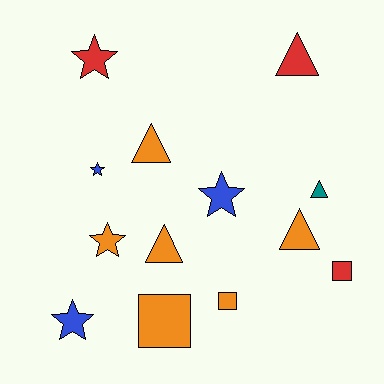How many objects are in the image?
There are 13 objects.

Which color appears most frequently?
Orange, with 6 objects.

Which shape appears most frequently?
Star, with 5 objects.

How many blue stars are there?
There are 3 blue stars.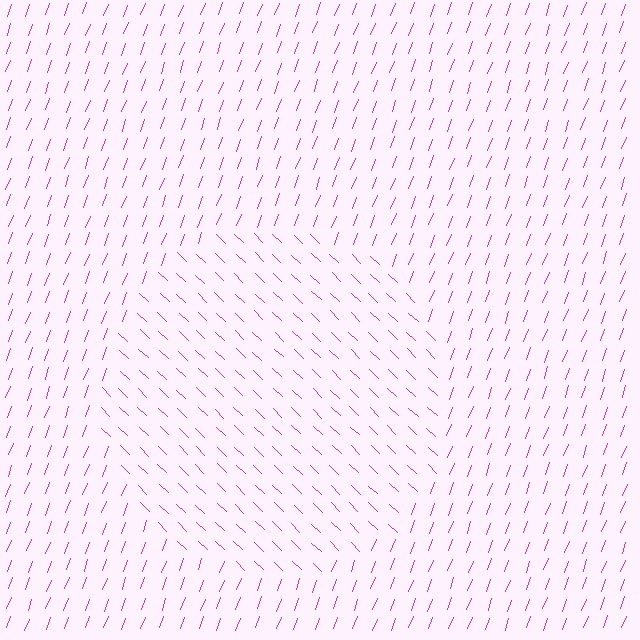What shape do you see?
I see a circle.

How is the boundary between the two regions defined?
The boundary is defined purely by a change in line orientation (approximately 66 degrees difference). All lines are the same color and thickness.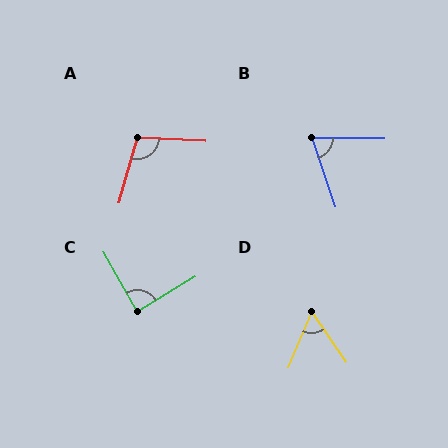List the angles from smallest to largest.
D (57°), B (71°), C (89°), A (102°).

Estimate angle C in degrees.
Approximately 89 degrees.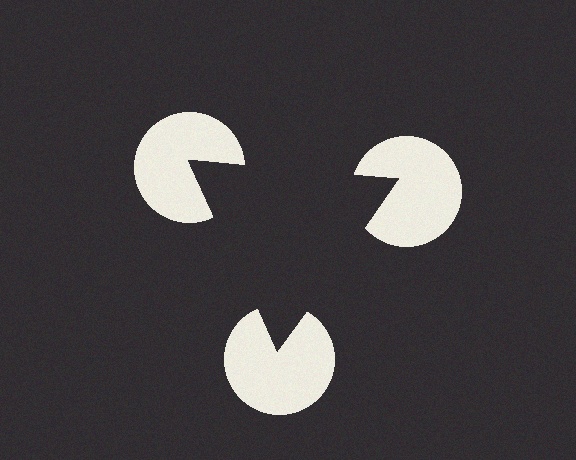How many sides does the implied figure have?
3 sides.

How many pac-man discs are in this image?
There are 3 — one at each vertex of the illusory triangle.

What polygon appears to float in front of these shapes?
An illusory triangle — its edges are inferred from the aligned wedge cuts in the pac-man discs, not physically drawn.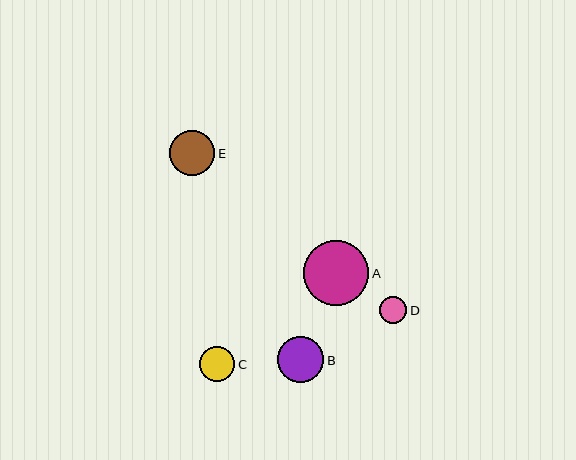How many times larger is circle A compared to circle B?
Circle A is approximately 1.4 times the size of circle B.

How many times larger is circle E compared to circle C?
Circle E is approximately 1.3 times the size of circle C.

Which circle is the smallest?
Circle D is the smallest with a size of approximately 27 pixels.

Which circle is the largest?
Circle A is the largest with a size of approximately 65 pixels.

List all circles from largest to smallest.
From largest to smallest: A, B, E, C, D.